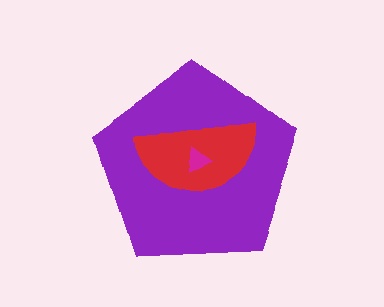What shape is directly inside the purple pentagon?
The red semicircle.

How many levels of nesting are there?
3.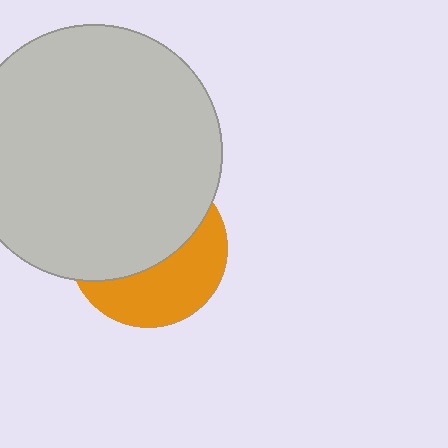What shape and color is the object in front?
The object in front is a light gray circle.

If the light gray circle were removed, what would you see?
You would see the complete orange circle.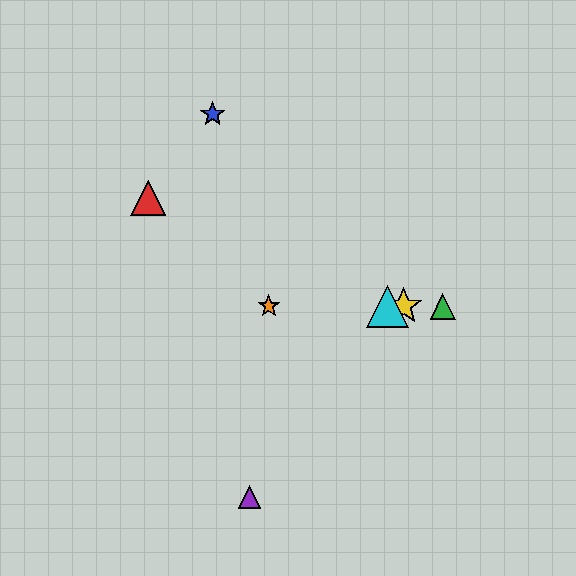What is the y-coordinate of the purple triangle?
The purple triangle is at y≈497.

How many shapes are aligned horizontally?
4 shapes (the green triangle, the yellow star, the orange star, the cyan triangle) are aligned horizontally.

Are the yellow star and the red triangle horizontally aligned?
No, the yellow star is at y≈306 and the red triangle is at y≈198.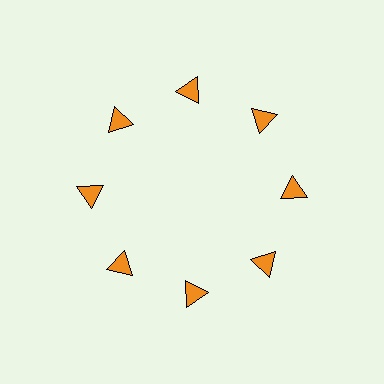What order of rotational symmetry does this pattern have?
This pattern has 8-fold rotational symmetry.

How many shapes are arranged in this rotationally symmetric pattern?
There are 8 shapes, arranged in 8 groups of 1.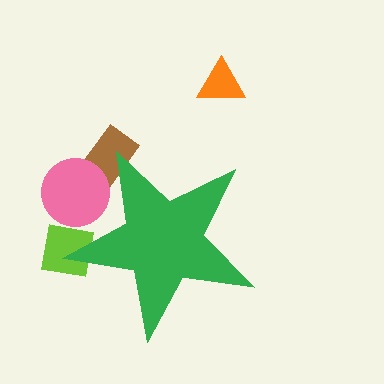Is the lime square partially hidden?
Yes, the lime square is partially hidden behind the green star.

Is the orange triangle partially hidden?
No, the orange triangle is fully visible.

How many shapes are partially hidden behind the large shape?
3 shapes are partially hidden.